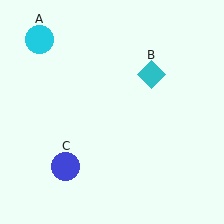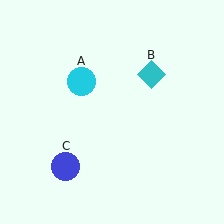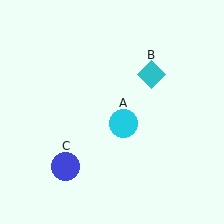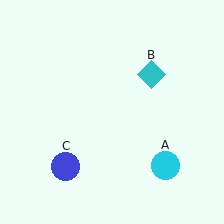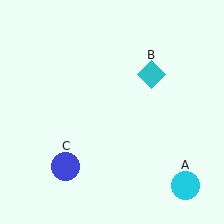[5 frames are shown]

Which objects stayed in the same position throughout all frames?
Cyan diamond (object B) and blue circle (object C) remained stationary.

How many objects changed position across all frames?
1 object changed position: cyan circle (object A).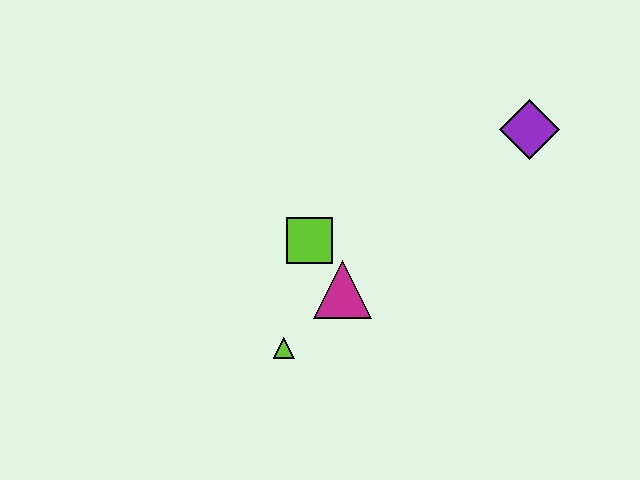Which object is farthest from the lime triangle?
The purple diamond is farthest from the lime triangle.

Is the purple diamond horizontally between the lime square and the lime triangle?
No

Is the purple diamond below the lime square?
No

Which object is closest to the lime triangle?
The magenta triangle is closest to the lime triangle.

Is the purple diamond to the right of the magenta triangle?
Yes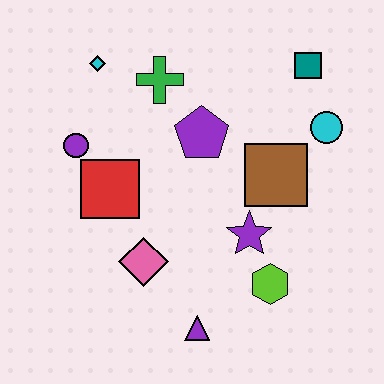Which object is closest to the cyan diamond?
The green cross is closest to the cyan diamond.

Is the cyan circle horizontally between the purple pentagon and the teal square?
No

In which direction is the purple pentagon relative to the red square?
The purple pentagon is to the right of the red square.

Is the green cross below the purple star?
No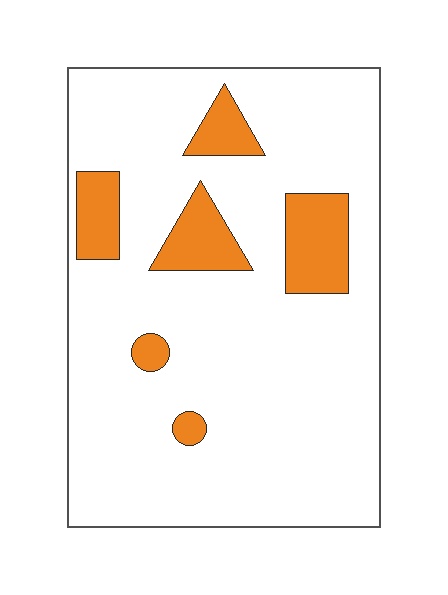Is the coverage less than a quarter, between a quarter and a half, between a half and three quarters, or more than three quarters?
Less than a quarter.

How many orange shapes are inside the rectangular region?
6.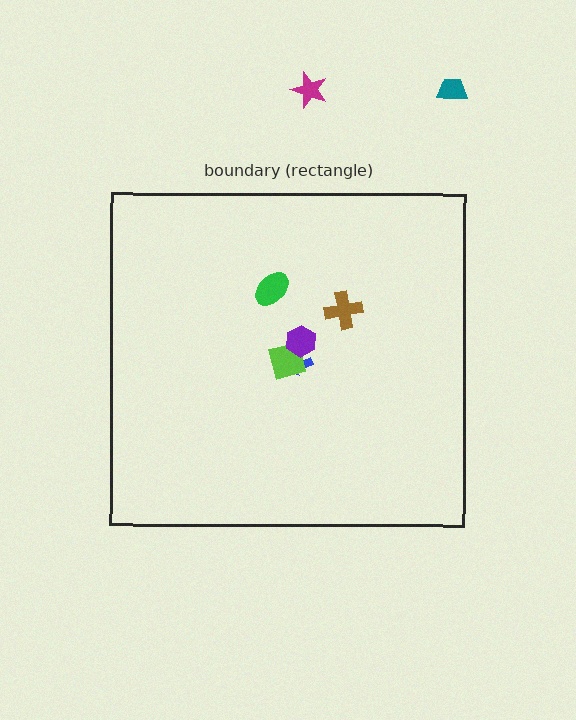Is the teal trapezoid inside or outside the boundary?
Outside.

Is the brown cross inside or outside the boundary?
Inside.